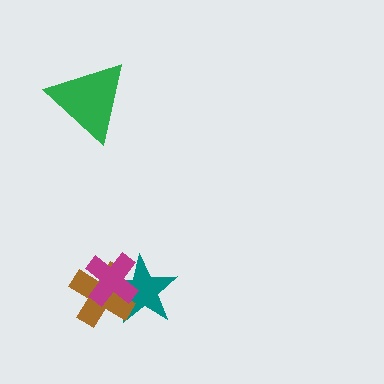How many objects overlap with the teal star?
2 objects overlap with the teal star.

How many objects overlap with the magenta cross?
2 objects overlap with the magenta cross.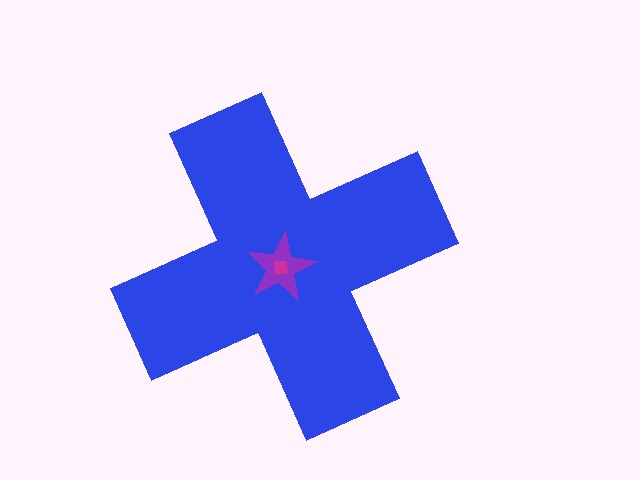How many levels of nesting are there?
3.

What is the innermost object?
The magenta square.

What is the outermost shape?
The blue cross.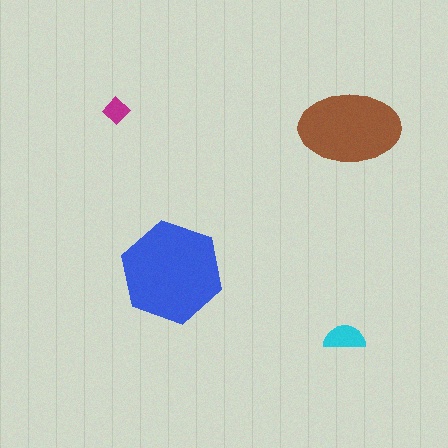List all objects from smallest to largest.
The magenta diamond, the cyan semicircle, the brown ellipse, the blue hexagon.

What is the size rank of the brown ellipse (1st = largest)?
2nd.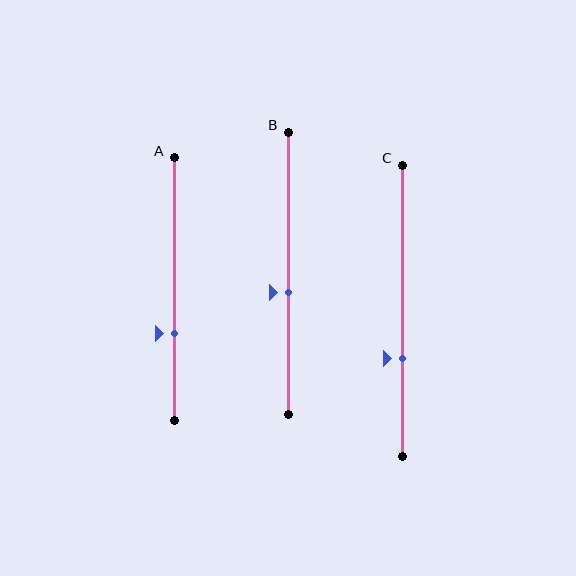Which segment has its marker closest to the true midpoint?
Segment B has its marker closest to the true midpoint.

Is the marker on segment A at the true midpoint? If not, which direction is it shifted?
No, the marker on segment A is shifted downward by about 17% of the segment length.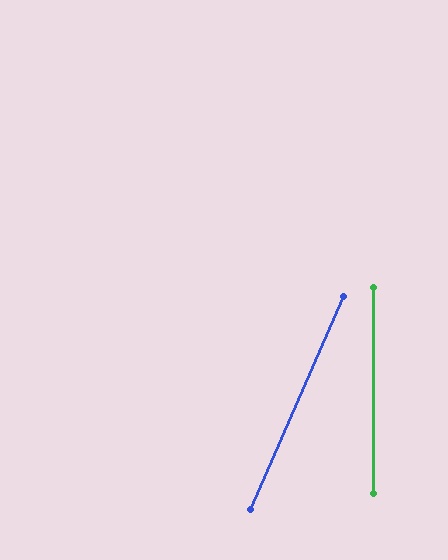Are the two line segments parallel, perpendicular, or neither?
Neither parallel nor perpendicular — they differ by about 23°.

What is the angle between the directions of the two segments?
Approximately 23 degrees.